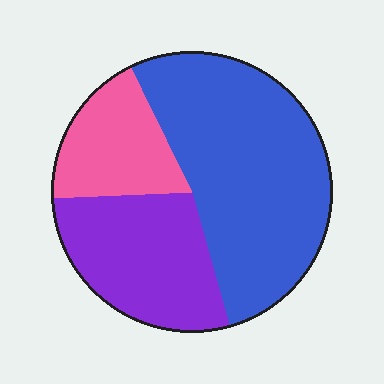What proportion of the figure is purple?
Purple covers around 30% of the figure.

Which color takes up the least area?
Pink, at roughly 20%.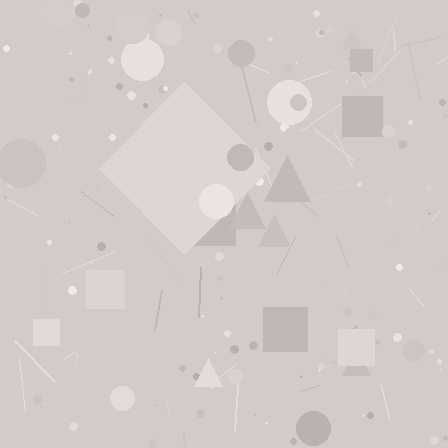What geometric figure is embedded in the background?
A diamond is embedded in the background.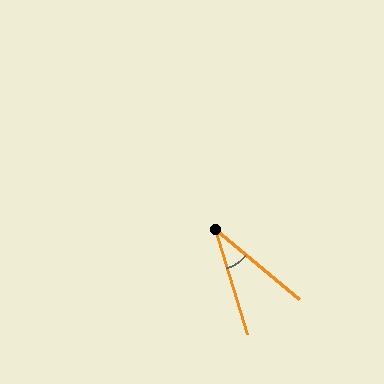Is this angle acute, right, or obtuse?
It is acute.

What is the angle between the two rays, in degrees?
Approximately 34 degrees.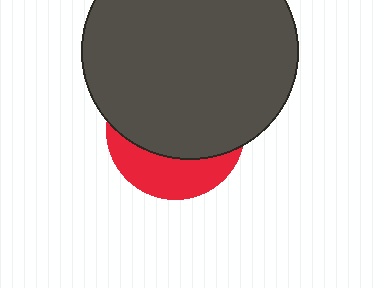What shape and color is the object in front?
The object in front is a dark gray circle.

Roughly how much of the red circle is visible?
A small part of it is visible (roughly 31%).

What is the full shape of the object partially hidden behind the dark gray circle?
The partially hidden object is a red circle.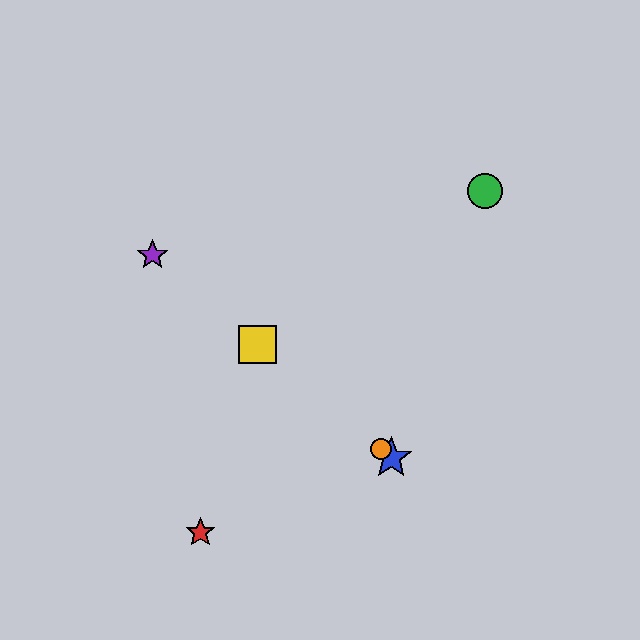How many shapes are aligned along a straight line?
4 shapes (the blue star, the yellow square, the purple star, the orange circle) are aligned along a straight line.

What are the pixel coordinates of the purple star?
The purple star is at (152, 255).